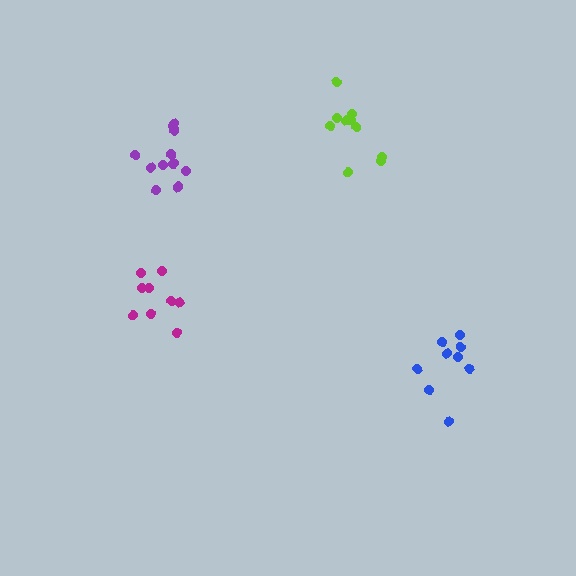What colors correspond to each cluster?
The clusters are colored: blue, lime, magenta, purple.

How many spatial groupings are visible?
There are 4 spatial groupings.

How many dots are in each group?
Group 1: 9 dots, Group 2: 10 dots, Group 3: 9 dots, Group 4: 11 dots (39 total).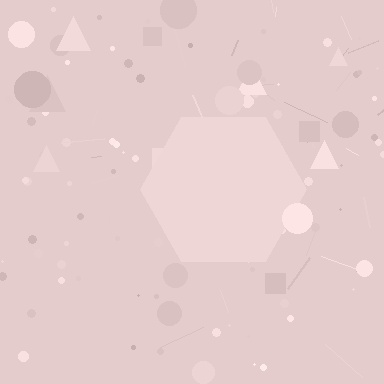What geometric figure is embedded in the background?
A hexagon is embedded in the background.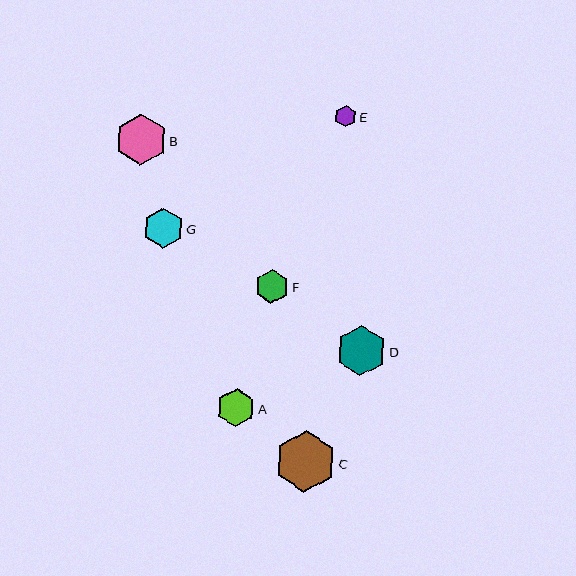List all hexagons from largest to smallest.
From largest to smallest: C, B, D, G, A, F, E.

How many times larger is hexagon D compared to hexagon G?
Hexagon D is approximately 1.2 times the size of hexagon G.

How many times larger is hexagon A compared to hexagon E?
Hexagon A is approximately 1.7 times the size of hexagon E.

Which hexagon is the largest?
Hexagon C is the largest with a size of approximately 61 pixels.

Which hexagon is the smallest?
Hexagon E is the smallest with a size of approximately 22 pixels.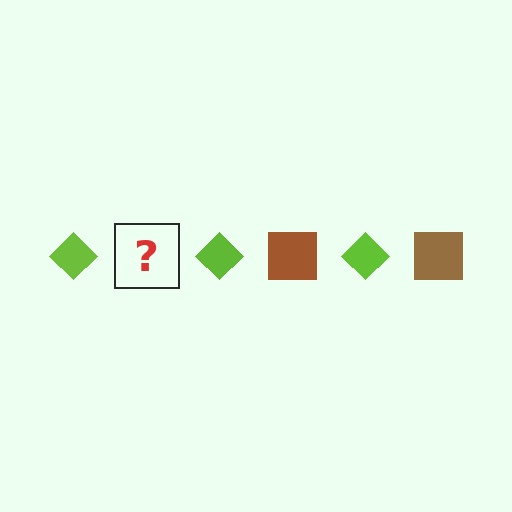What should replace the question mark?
The question mark should be replaced with a brown square.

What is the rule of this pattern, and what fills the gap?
The rule is that the pattern alternates between lime diamond and brown square. The gap should be filled with a brown square.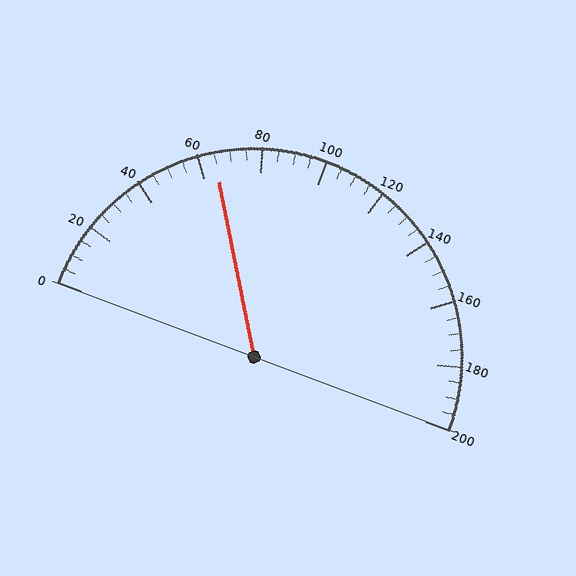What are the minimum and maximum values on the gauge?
The gauge ranges from 0 to 200.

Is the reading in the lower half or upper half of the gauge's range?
The reading is in the lower half of the range (0 to 200).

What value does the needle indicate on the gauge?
The needle indicates approximately 65.